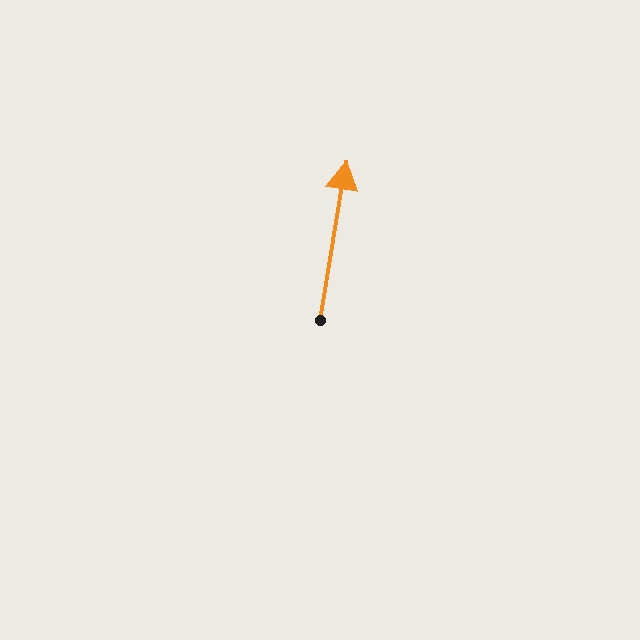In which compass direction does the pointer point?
North.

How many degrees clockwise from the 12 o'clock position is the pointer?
Approximately 9 degrees.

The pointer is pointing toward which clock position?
Roughly 12 o'clock.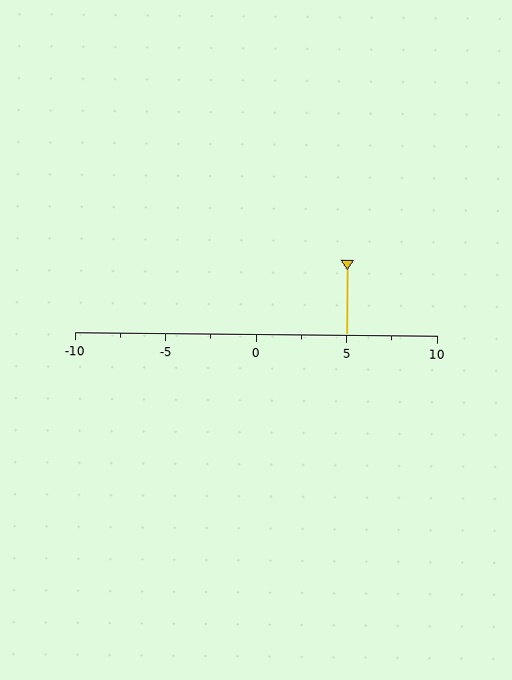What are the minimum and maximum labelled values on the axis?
The axis runs from -10 to 10.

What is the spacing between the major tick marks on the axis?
The major ticks are spaced 5 apart.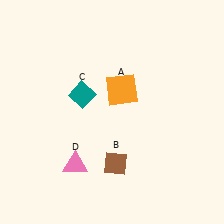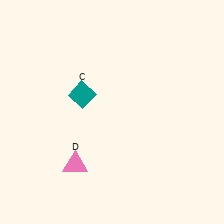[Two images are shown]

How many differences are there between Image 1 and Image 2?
There are 2 differences between the two images.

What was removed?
The brown diamond (B), the orange square (A) were removed in Image 2.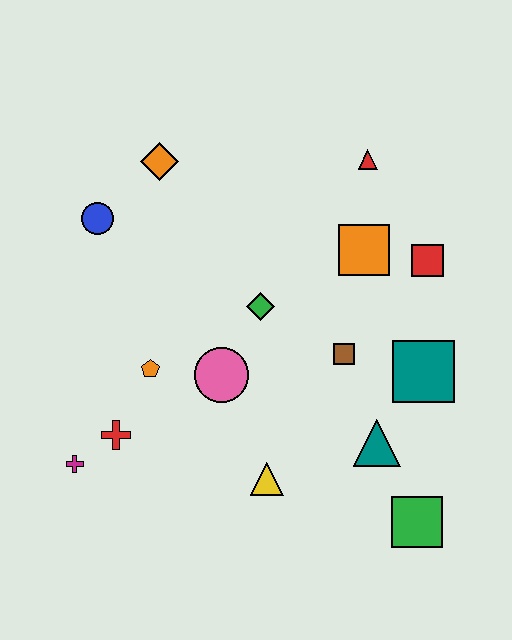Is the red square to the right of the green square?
Yes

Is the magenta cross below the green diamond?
Yes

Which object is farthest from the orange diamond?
The green square is farthest from the orange diamond.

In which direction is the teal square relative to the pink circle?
The teal square is to the right of the pink circle.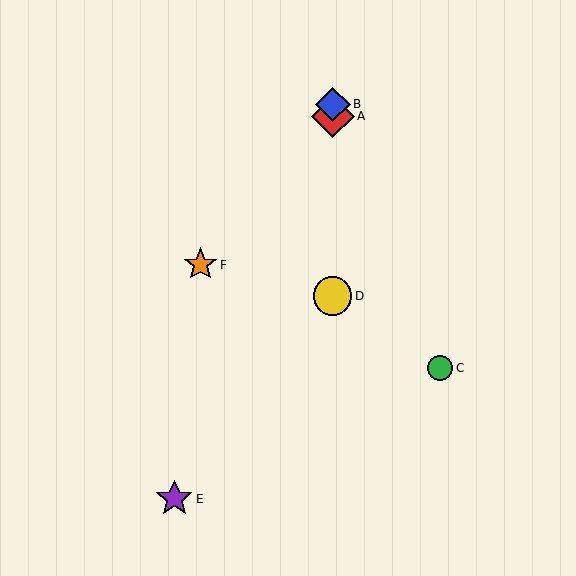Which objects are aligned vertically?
Objects A, B, D are aligned vertically.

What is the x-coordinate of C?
Object C is at x≈440.